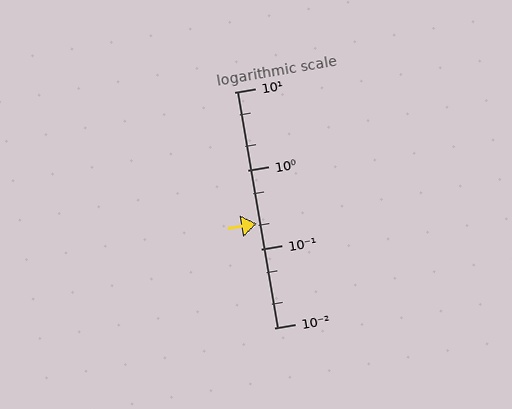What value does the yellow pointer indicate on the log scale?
The pointer indicates approximately 0.21.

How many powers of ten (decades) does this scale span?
The scale spans 3 decades, from 0.01 to 10.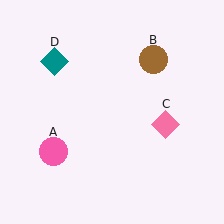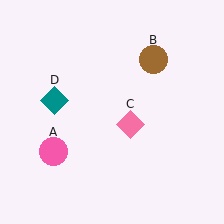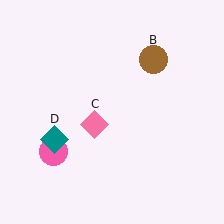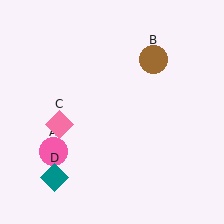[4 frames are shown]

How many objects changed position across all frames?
2 objects changed position: pink diamond (object C), teal diamond (object D).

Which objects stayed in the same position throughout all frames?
Pink circle (object A) and brown circle (object B) remained stationary.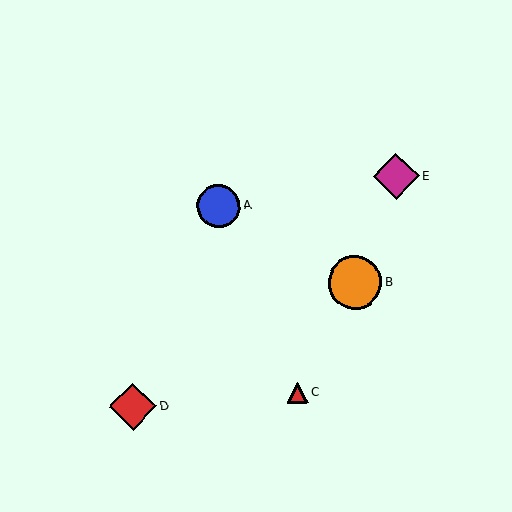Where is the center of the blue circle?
The center of the blue circle is at (218, 206).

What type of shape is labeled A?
Shape A is a blue circle.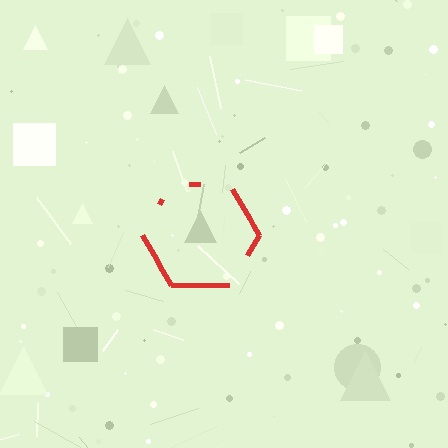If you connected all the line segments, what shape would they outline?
They would outline a hexagon.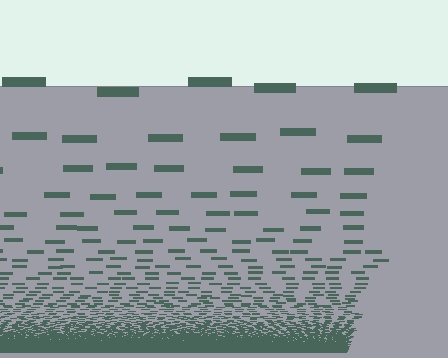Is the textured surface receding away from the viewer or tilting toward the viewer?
The surface appears to tilt toward the viewer. Texture elements get larger and sparser toward the top.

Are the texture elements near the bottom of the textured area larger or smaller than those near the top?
Smaller. The gradient is inverted — elements near the bottom are smaller and denser.